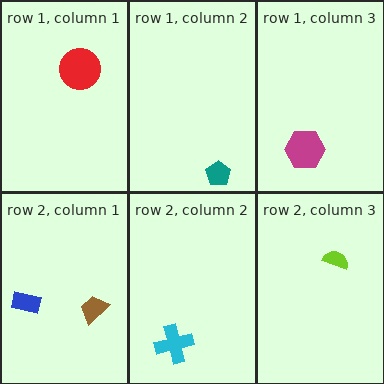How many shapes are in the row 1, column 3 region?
1.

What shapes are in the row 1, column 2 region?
The teal pentagon.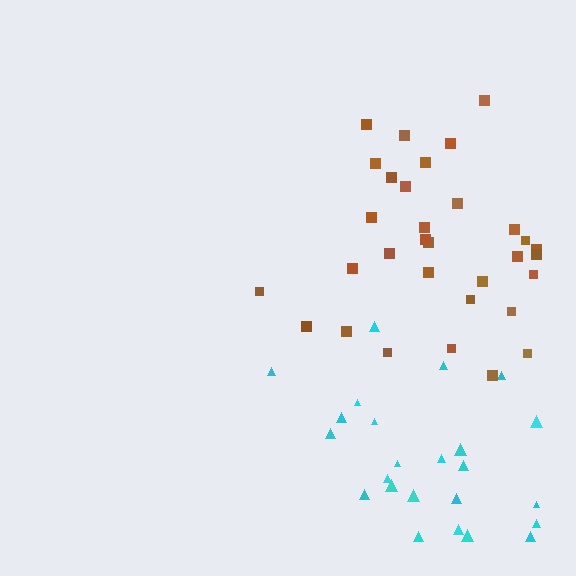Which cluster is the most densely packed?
Brown.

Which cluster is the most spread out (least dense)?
Cyan.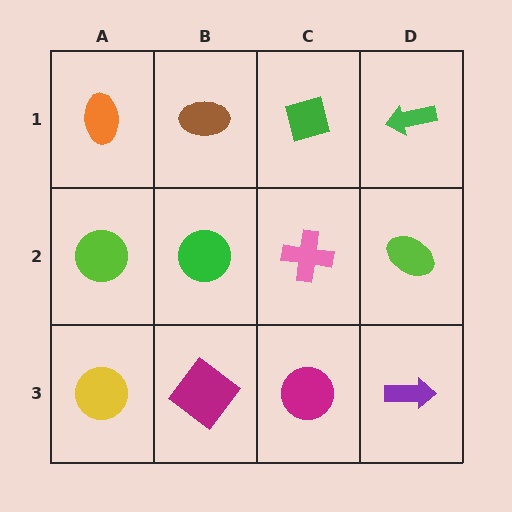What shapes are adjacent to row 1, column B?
A green circle (row 2, column B), an orange ellipse (row 1, column A), a green diamond (row 1, column C).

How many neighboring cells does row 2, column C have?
4.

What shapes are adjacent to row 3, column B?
A green circle (row 2, column B), a yellow circle (row 3, column A), a magenta circle (row 3, column C).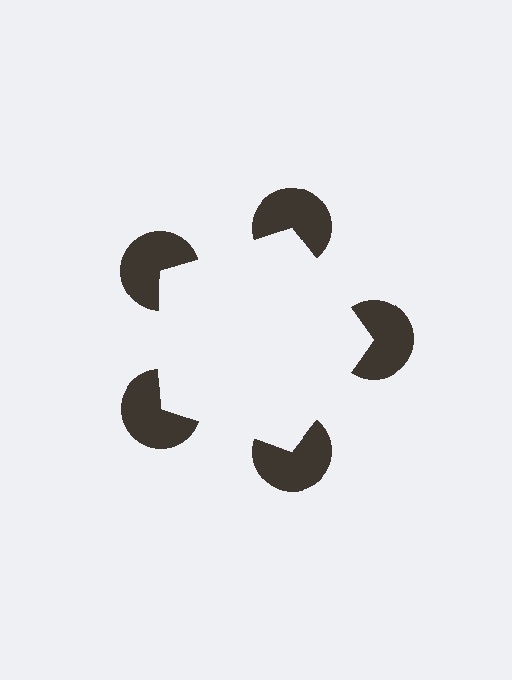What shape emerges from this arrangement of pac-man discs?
An illusory pentagon — its edges are inferred from the aligned wedge cuts in the pac-man discs, not physically drawn.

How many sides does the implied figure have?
5 sides.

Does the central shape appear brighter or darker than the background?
It typically appears slightly brighter than the background, even though no actual brightness change is drawn.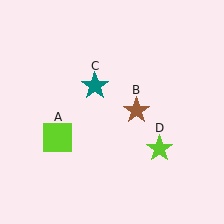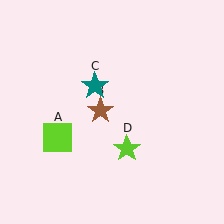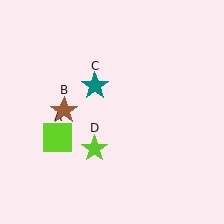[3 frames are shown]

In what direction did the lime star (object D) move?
The lime star (object D) moved left.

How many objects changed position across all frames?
2 objects changed position: brown star (object B), lime star (object D).